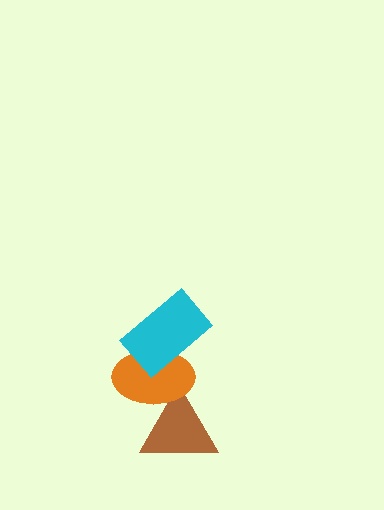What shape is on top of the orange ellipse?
The cyan rectangle is on top of the orange ellipse.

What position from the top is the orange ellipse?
The orange ellipse is 2nd from the top.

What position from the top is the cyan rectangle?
The cyan rectangle is 1st from the top.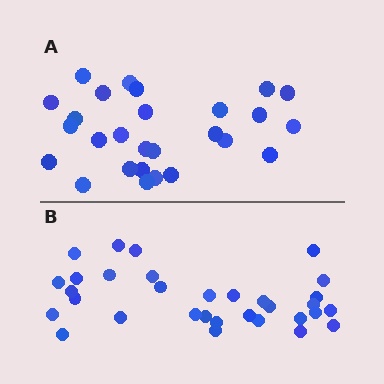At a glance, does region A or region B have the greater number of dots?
Region B (the bottom region) has more dots.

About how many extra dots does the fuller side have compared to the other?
Region B has about 5 more dots than region A.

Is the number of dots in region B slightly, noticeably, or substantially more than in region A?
Region B has only slightly more — the two regions are fairly close. The ratio is roughly 1.2 to 1.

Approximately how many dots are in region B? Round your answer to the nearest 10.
About 30 dots. (The exact count is 32, which rounds to 30.)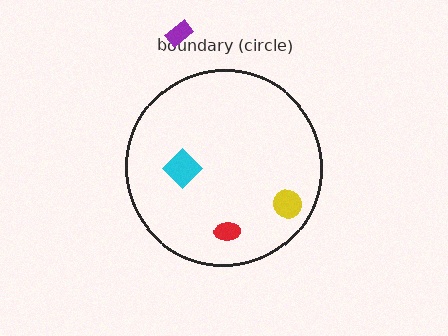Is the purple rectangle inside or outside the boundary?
Outside.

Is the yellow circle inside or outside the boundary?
Inside.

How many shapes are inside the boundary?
3 inside, 1 outside.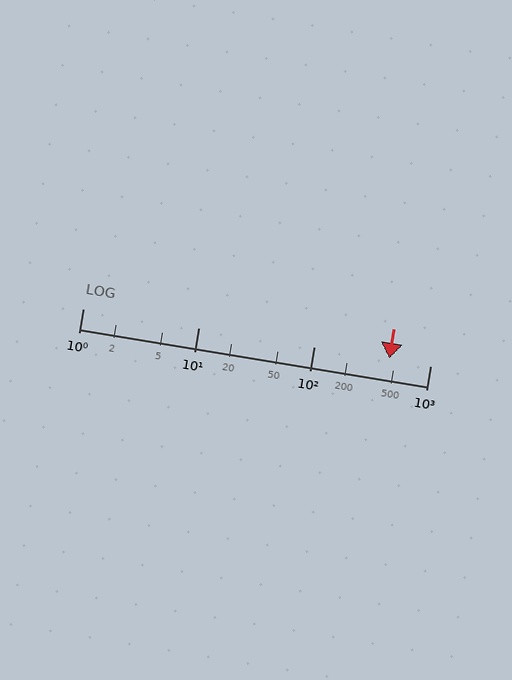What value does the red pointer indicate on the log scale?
The pointer indicates approximately 440.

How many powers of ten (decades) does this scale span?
The scale spans 3 decades, from 1 to 1000.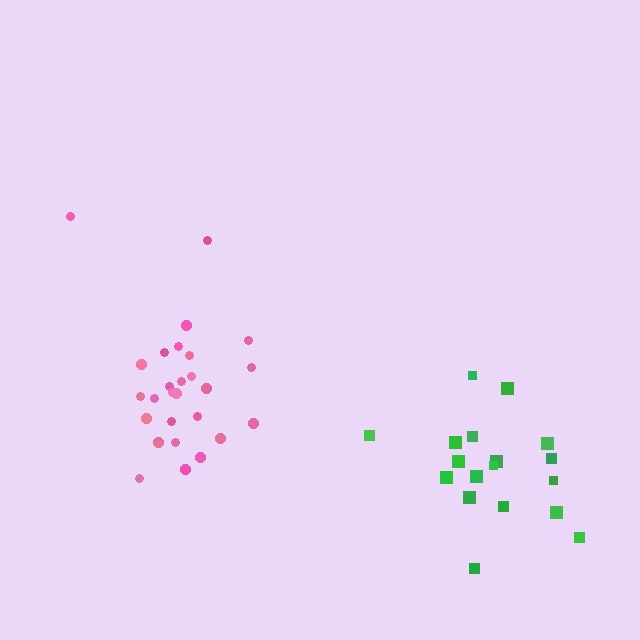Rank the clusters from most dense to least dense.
pink, green.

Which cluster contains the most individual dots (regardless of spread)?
Pink (28).